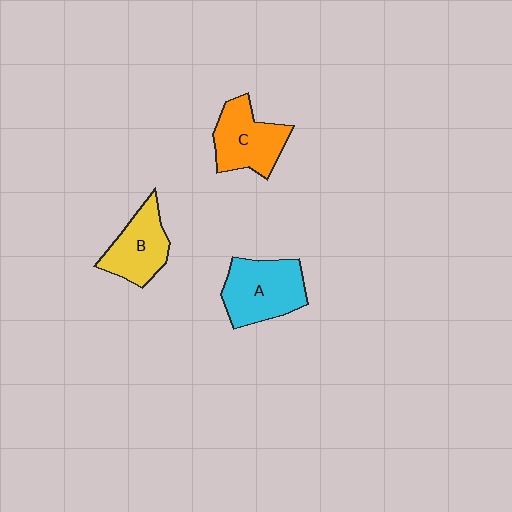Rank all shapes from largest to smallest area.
From largest to smallest: A (cyan), C (orange), B (yellow).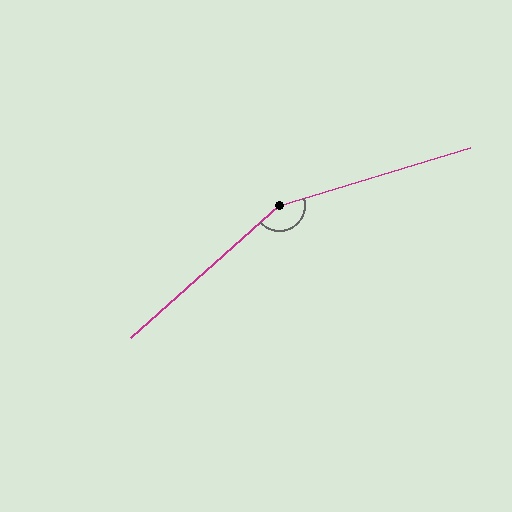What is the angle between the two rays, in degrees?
Approximately 155 degrees.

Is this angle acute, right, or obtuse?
It is obtuse.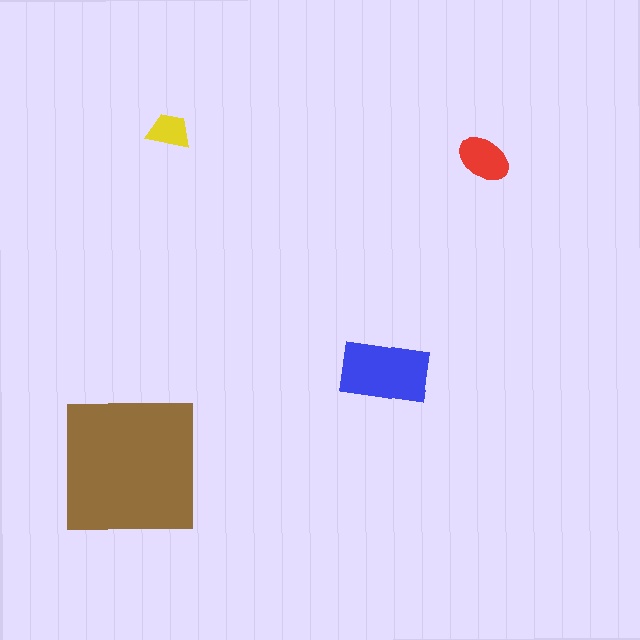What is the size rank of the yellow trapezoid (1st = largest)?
4th.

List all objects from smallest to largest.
The yellow trapezoid, the red ellipse, the blue rectangle, the brown square.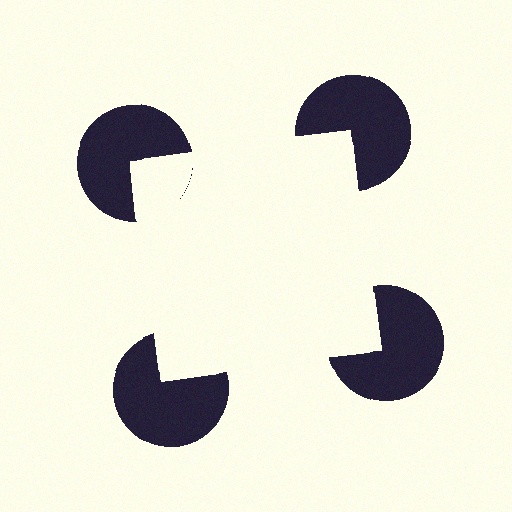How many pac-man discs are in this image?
There are 4 — one at each vertex of the illusory square.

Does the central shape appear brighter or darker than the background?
It typically appears slightly brighter than the background, even though no actual brightness change is drawn.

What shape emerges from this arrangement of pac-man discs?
An illusory square — its edges are inferred from the aligned wedge cuts in the pac-man discs, not physically drawn.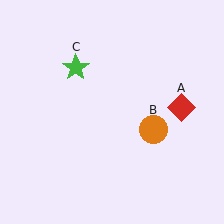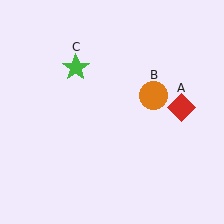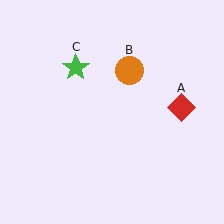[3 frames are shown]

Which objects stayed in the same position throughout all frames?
Red diamond (object A) and green star (object C) remained stationary.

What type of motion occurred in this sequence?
The orange circle (object B) rotated counterclockwise around the center of the scene.